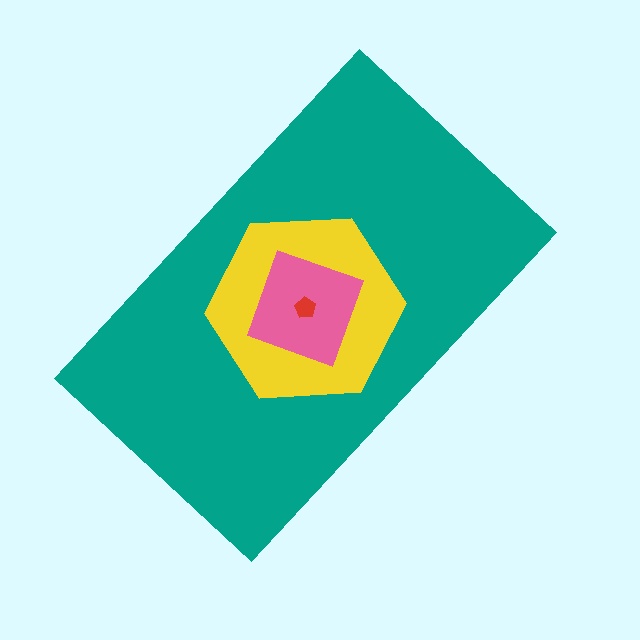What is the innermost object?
The red pentagon.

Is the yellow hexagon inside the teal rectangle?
Yes.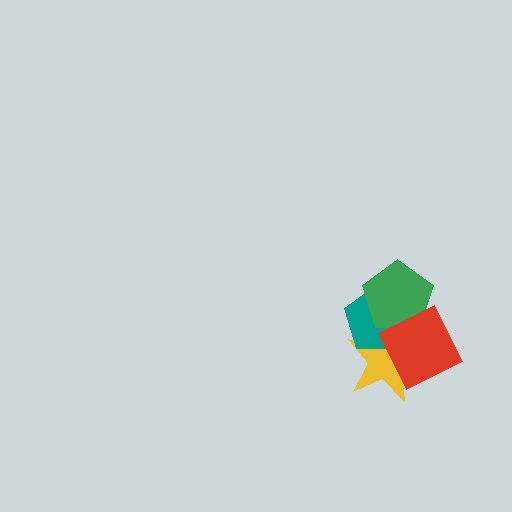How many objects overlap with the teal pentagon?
3 objects overlap with the teal pentagon.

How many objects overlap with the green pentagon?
3 objects overlap with the green pentagon.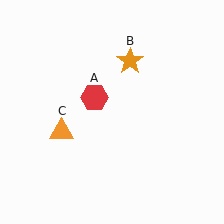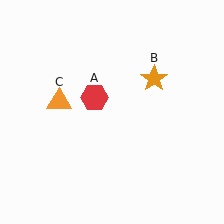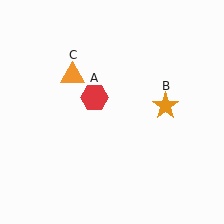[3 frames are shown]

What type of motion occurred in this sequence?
The orange star (object B), orange triangle (object C) rotated clockwise around the center of the scene.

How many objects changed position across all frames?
2 objects changed position: orange star (object B), orange triangle (object C).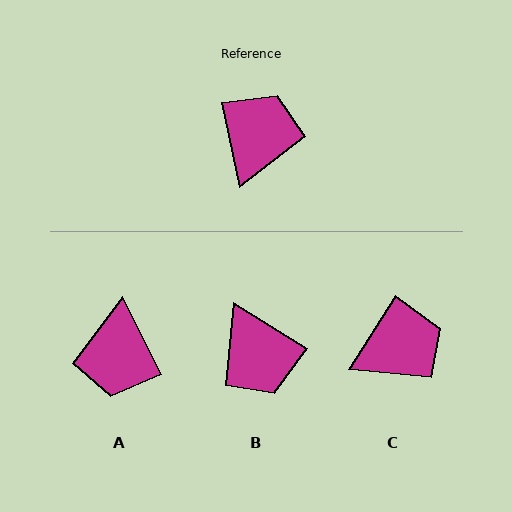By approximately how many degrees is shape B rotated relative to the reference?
Approximately 133 degrees clockwise.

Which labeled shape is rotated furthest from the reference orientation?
A, about 165 degrees away.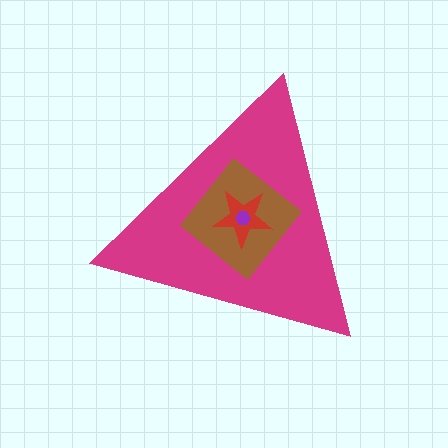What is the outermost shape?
The magenta triangle.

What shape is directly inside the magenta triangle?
The brown diamond.